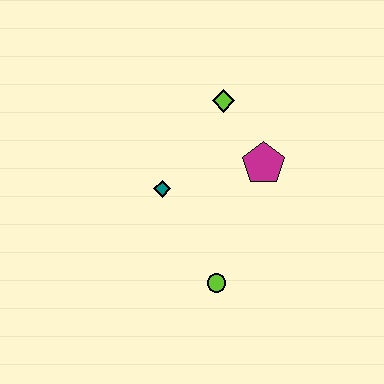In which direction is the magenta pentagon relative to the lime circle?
The magenta pentagon is above the lime circle.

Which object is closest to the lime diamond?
The magenta pentagon is closest to the lime diamond.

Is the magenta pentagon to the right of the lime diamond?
Yes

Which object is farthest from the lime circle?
The lime diamond is farthest from the lime circle.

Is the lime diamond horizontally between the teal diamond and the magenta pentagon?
Yes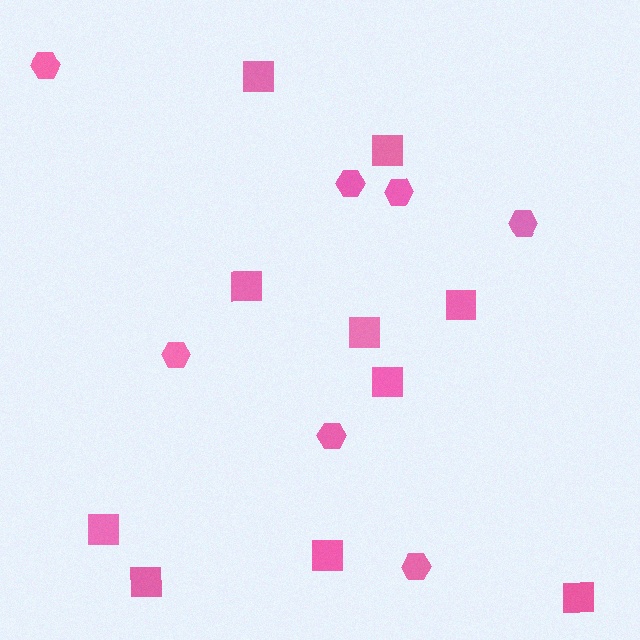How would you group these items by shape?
There are 2 groups: one group of hexagons (7) and one group of squares (10).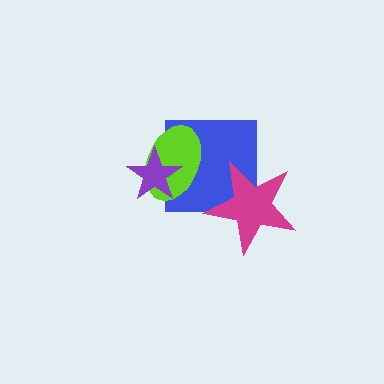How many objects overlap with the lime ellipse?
2 objects overlap with the lime ellipse.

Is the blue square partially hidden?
Yes, it is partially covered by another shape.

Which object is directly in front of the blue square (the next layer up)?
The lime ellipse is directly in front of the blue square.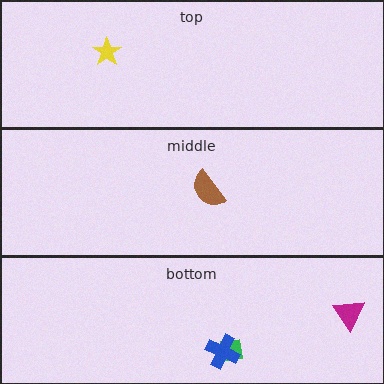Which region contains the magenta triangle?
The bottom region.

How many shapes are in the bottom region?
3.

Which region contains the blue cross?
The bottom region.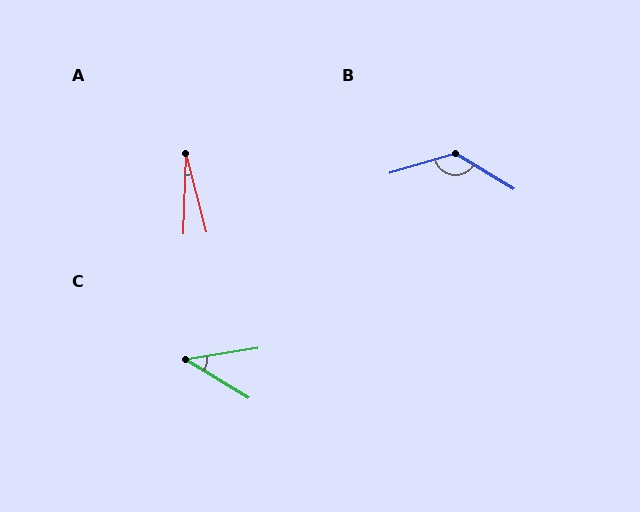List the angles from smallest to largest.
A (16°), C (40°), B (132°).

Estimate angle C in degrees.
Approximately 40 degrees.